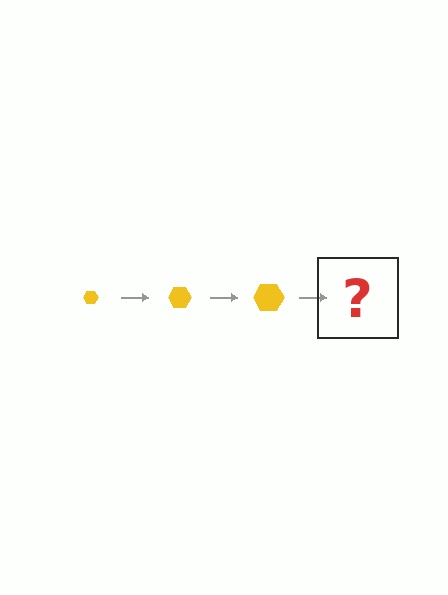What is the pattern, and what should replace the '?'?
The pattern is that the hexagon gets progressively larger each step. The '?' should be a yellow hexagon, larger than the previous one.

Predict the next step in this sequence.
The next step is a yellow hexagon, larger than the previous one.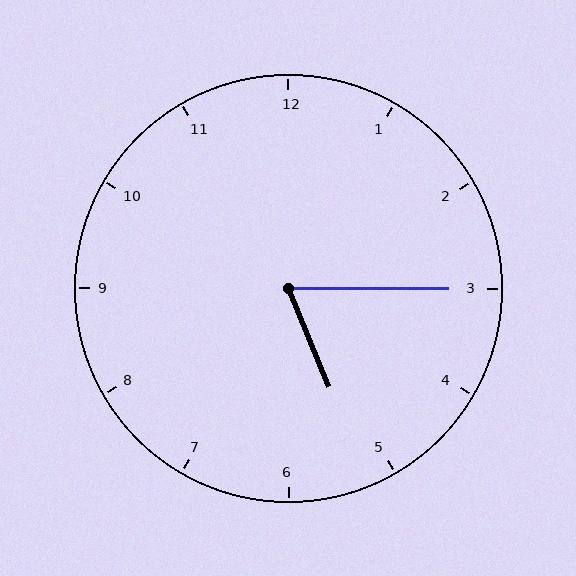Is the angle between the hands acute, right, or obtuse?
It is acute.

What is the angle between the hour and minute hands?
Approximately 68 degrees.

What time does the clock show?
5:15.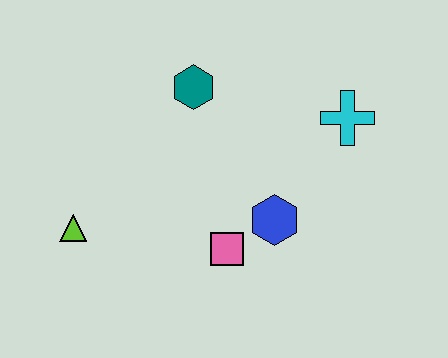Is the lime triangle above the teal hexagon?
No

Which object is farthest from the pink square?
The cyan cross is farthest from the pink square.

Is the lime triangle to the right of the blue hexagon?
No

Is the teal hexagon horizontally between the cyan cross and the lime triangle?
Yes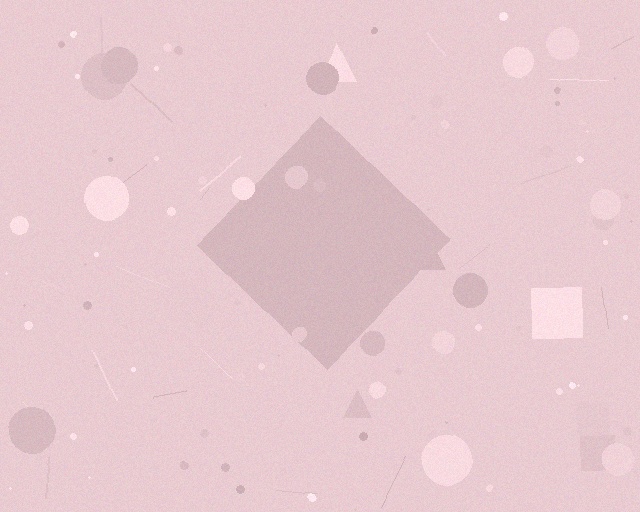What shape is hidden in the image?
A diamond is hidden in the image.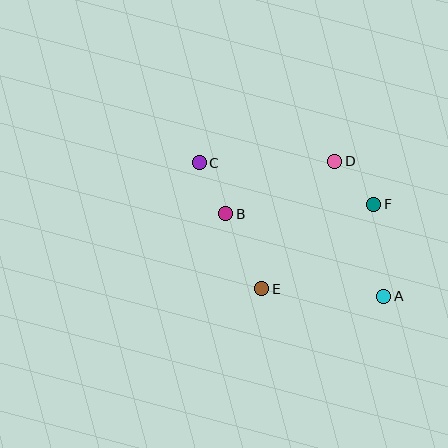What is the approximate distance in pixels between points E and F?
The distance between E and F is approximately 140 pixels.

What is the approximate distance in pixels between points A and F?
The distance between A and F is approximately 92 pixels.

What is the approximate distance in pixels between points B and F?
The distance between B and F is approximately 148 pixels.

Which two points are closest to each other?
Points B and C are closest to each other.